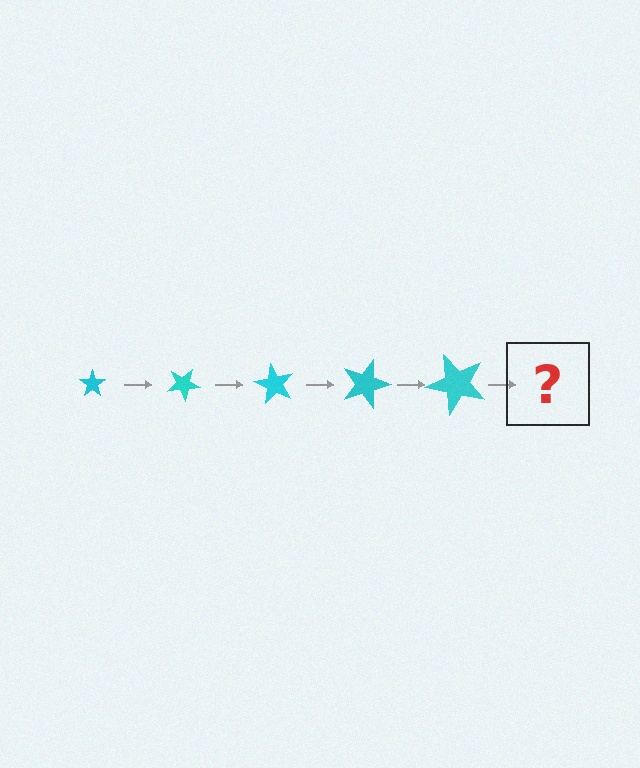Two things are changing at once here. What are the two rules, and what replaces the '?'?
The two rules are that the star grows larger each step and it rotates 30 degrees each step. The '?' should be a star, larger than the previous one and rotated 150 degrees from the start.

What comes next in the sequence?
The next element should be a star, larger than the previous one and rotated 150 degrees from the start.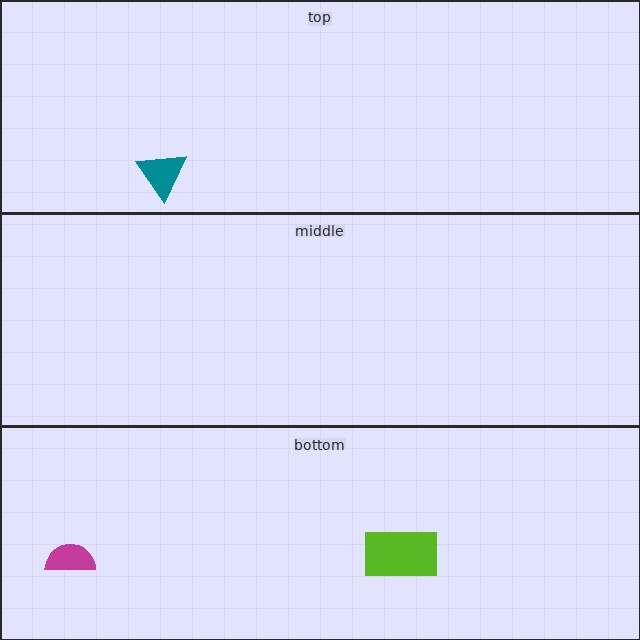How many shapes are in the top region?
1.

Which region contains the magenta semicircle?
The bottom region.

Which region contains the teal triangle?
The top region.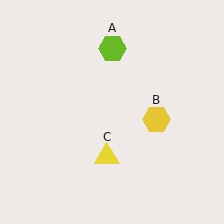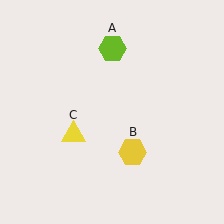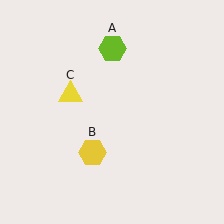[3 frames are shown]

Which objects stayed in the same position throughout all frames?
Lime hexagon (object A) remained stationary.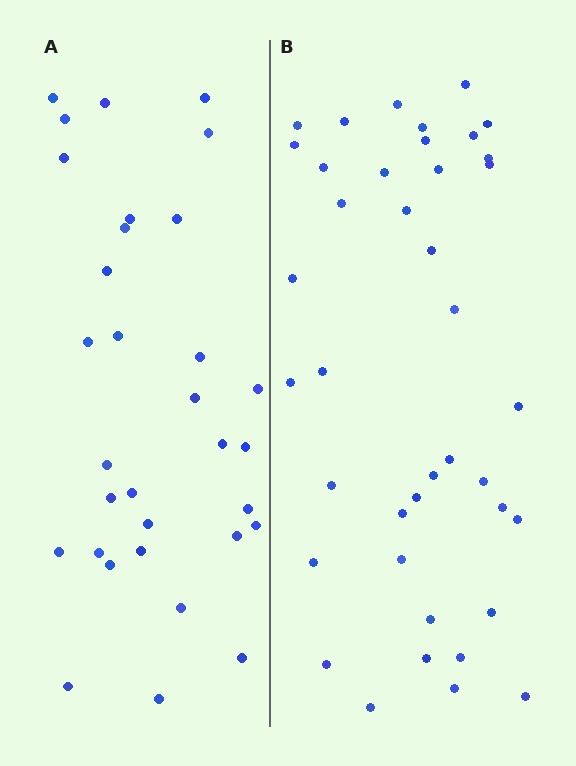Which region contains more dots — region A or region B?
Region B (the right region) has more dots.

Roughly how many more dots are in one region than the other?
Region B has roughly 8 or so more dots than region A.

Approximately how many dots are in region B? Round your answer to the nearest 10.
About 40 dots.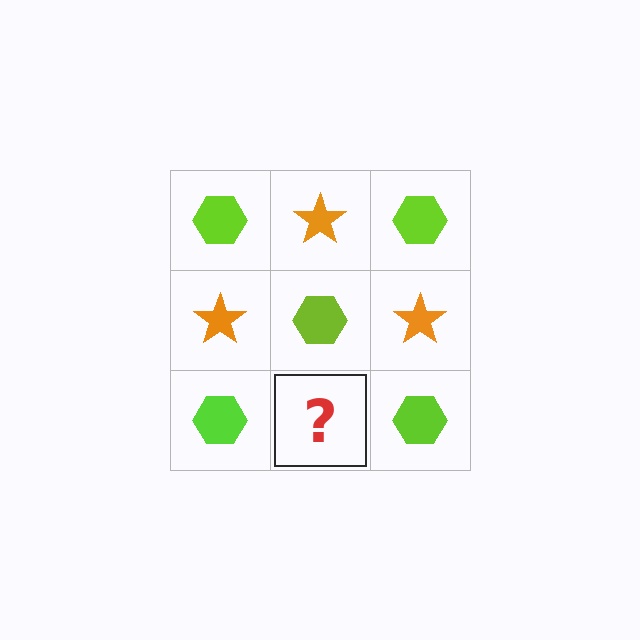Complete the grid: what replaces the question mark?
The question mark should be replaced with an orange star.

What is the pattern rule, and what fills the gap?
The rule is that it alternates lime hexagon and orange star in a checkerboard pattern. The gap should be filled with an orange star.